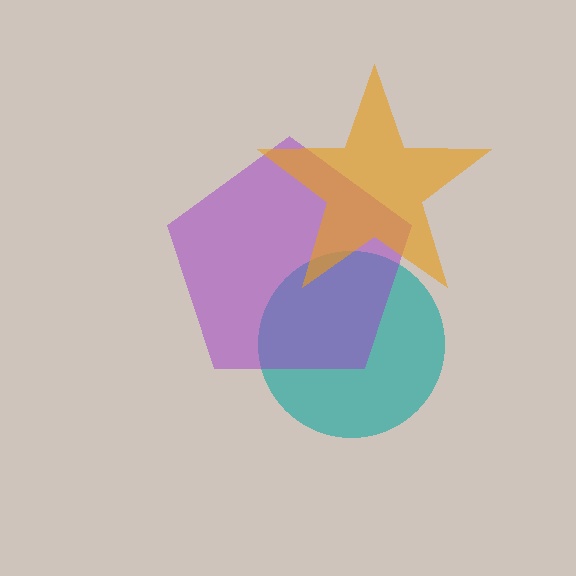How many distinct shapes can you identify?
There are 3 distinct shapes: a teal circle, a purple pentagon, an orange star.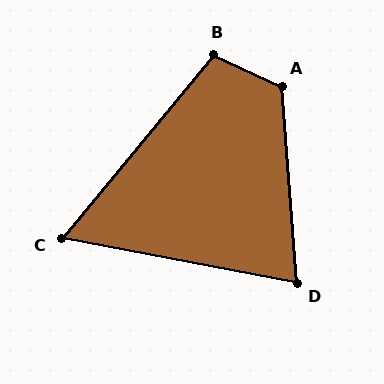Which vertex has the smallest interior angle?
C, at approximately 61 degrees.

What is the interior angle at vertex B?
Approximately 105 degrees (obtuse).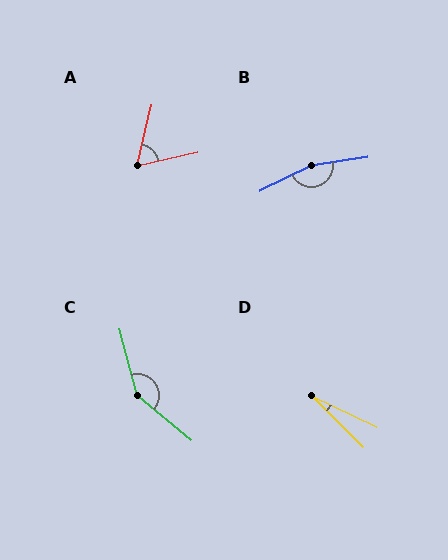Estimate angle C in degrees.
Approximately 144 degrees.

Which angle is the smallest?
D, at approximately 19 degrees.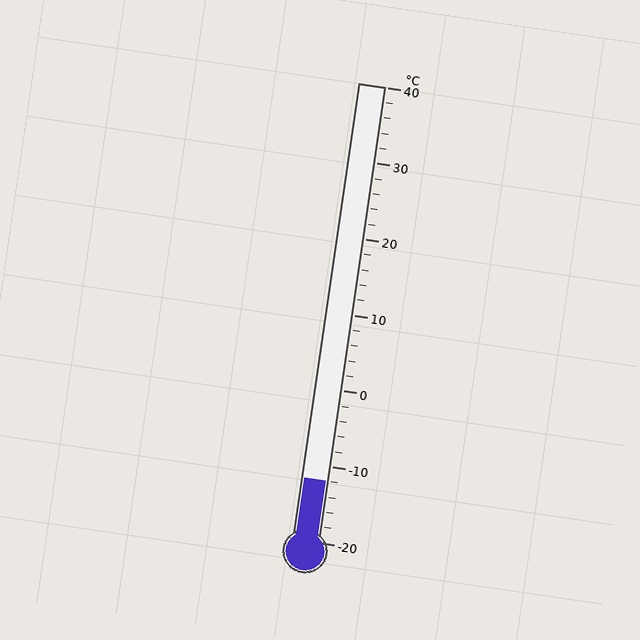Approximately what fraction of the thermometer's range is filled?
The thermometer is filled to approximately 15% of its range.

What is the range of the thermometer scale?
The thermometer scale ranges from -20°C to 40°C.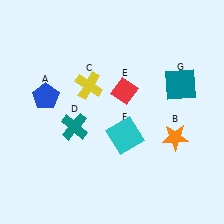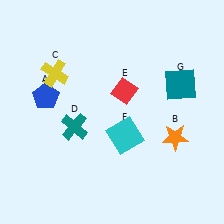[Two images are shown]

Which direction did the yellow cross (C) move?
The yellow cross (C) moved left.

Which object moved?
The yellow cross (C) moved left.